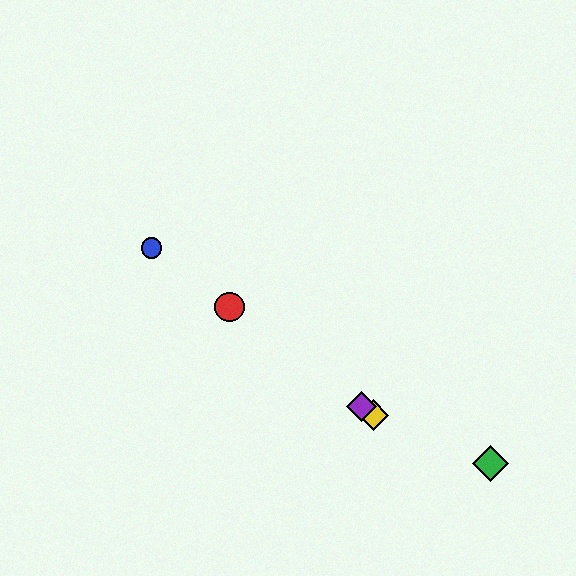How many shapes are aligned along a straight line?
4 shapes (the red circle, the blue circle, the yellow diamond, the purple diamond) are aligned along a straight line.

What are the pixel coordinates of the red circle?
The red circle is at (229, 307).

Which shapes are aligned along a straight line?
The red circle, the blue circle, the yellow diamond, the purple diamond are aligned along a straight line.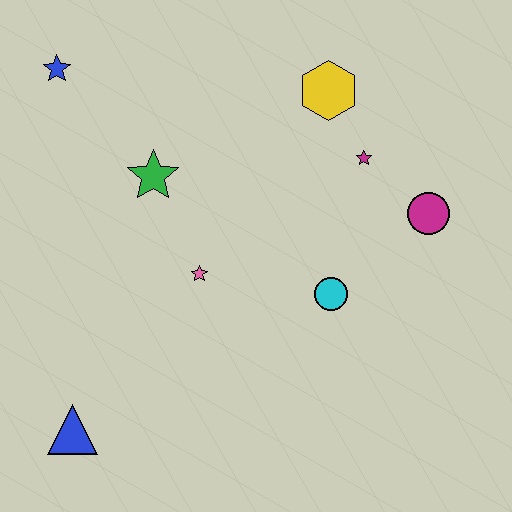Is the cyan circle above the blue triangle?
Yes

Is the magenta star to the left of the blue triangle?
No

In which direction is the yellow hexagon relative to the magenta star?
The yellow hexagon is above the magenta star.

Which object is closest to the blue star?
The green star is closest to the blue star.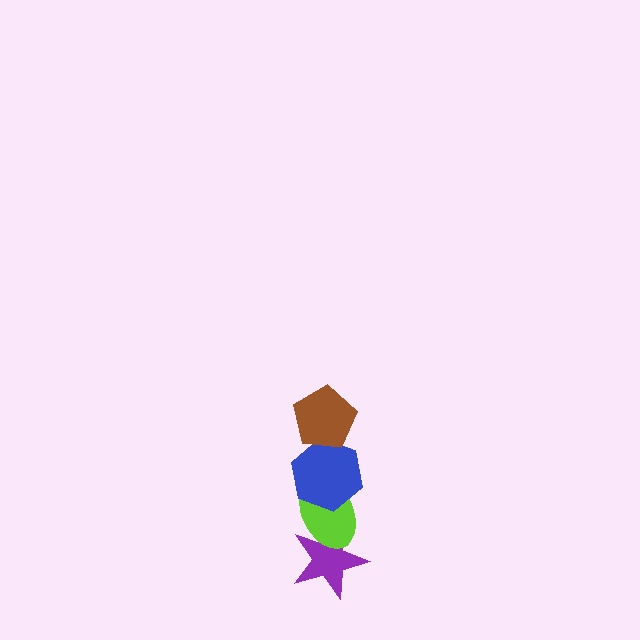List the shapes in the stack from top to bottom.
From top to bottom: the brown pentagon, the blue hexagon, the lime ellipse, the purple star.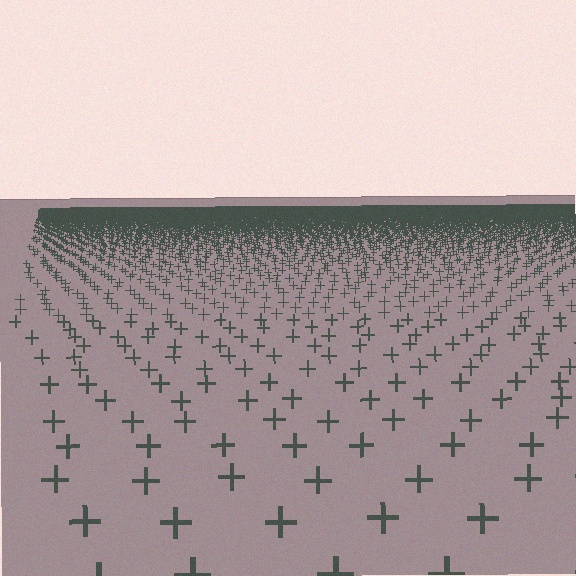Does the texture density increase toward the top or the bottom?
Density increases toward the top.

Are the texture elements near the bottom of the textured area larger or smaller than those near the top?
Larger. Near the bottom, elements are closer to the viewer and appear at a bigger on-screen size.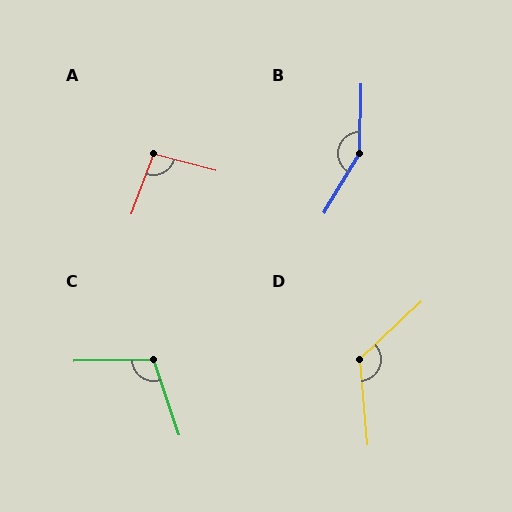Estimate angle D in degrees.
Approximately 128 degrees.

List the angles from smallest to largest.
A (95°), C (107°), D (128°), B (151°).